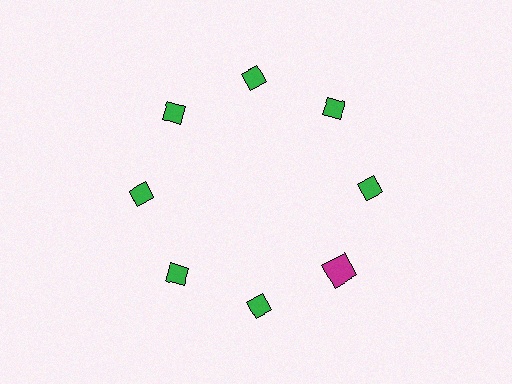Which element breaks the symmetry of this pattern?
The magenta square at roughly the 4 o'clock position breaks the symmetry. All other shapes are green diamonds.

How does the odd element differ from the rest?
It differs in both color (magenta instead of green) and shape (square instead of diamond).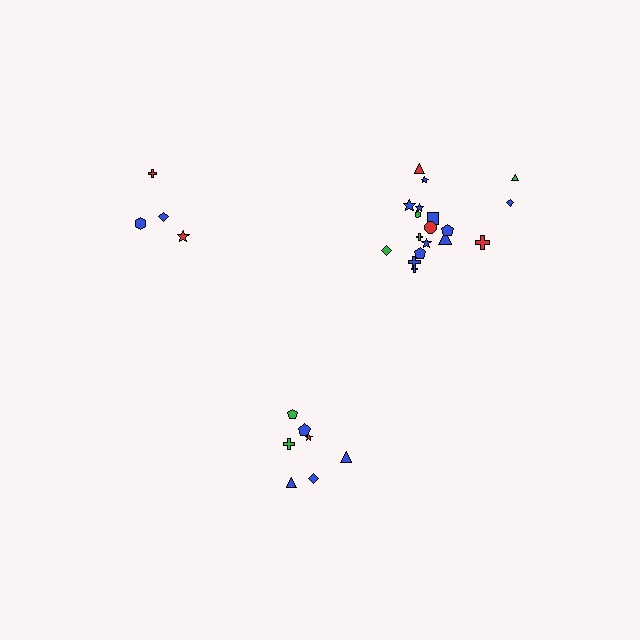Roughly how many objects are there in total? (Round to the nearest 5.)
Roughly 30 objects in total.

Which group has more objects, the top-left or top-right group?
The top-right group.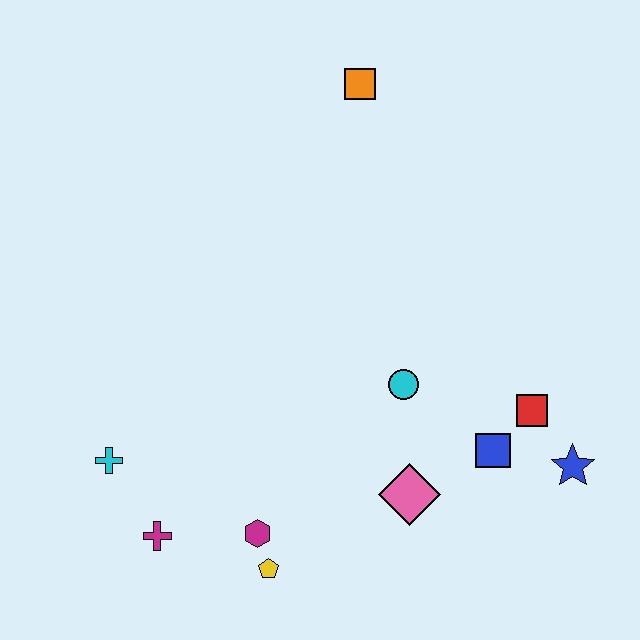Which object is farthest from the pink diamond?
The orange square is farthest from the pink diamond.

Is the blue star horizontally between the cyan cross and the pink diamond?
No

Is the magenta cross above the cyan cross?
No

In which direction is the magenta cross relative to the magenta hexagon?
The magenta cross is to the left of the magenta hexagon.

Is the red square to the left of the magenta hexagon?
No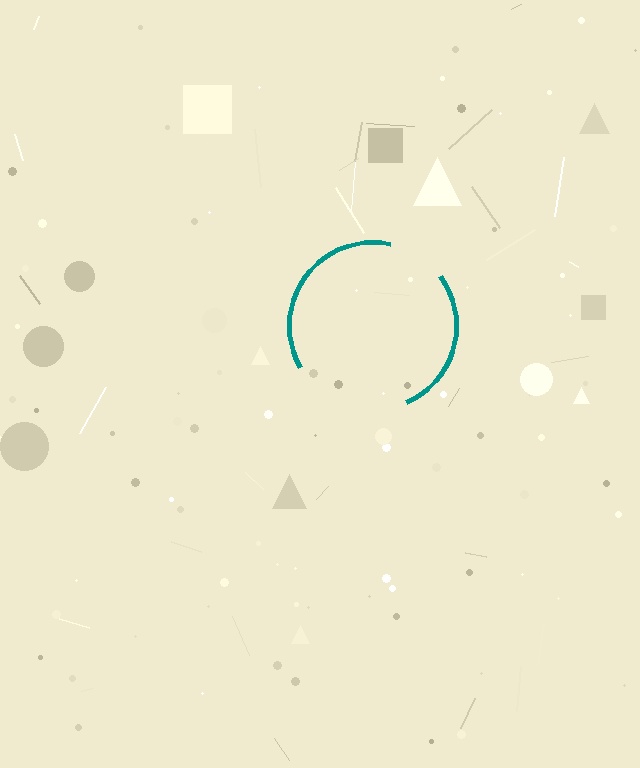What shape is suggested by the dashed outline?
The dashed outline suggests a circle.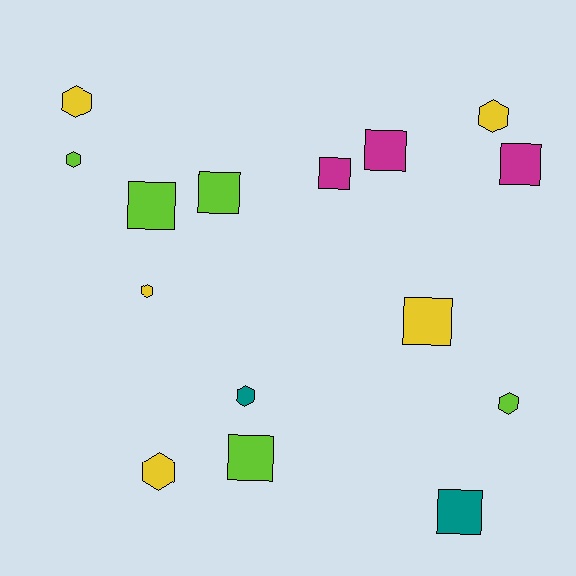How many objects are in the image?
There are 15 objects.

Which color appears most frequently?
Yellow, with 5 objects.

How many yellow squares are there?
There is 1 yellow square.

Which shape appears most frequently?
Square, with 8 objects.